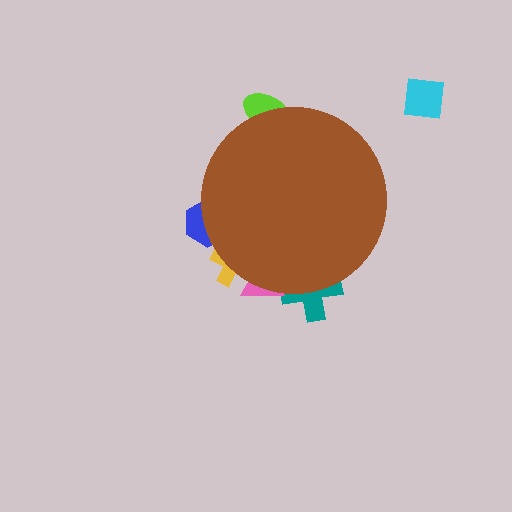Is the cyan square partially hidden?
No, the cyan square is fully visible.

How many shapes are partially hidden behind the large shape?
5 shapes are partially hidden.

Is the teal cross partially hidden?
Yes, the teal cross is partially hidden behind the brown circle.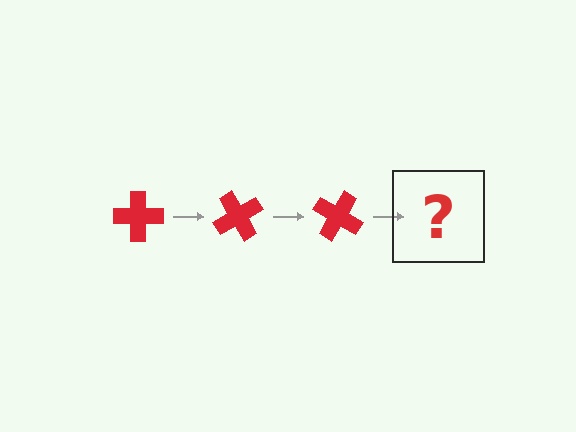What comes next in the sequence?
The next element should be a red cross rotated 180 degrees.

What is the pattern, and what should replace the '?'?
The pattern is that the cross rotates 60 degrees each step. The '?' should be a red cross rotated 180 degrees.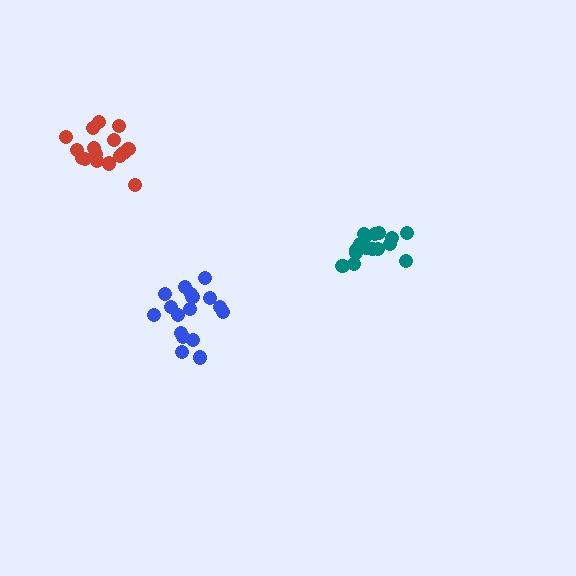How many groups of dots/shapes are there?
There are 3 groups.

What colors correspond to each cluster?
The clusters are colored: blue, teal, red.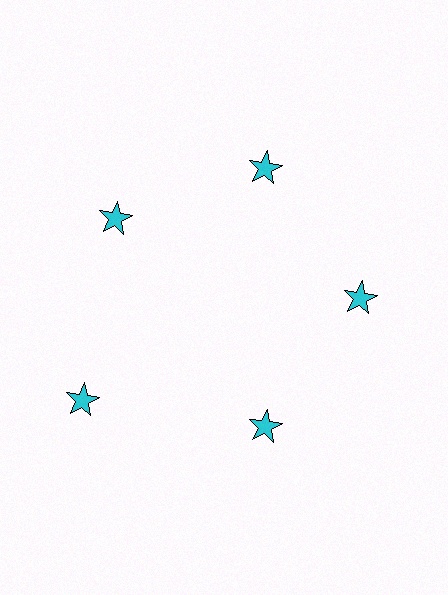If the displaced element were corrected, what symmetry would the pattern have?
It would have 5-fold rotational symmetry — the pattern would map onto itself every 72 degrees.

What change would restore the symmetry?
The symmetry would be restored by moving it inward, back onto the ring so that all 5 stars sit at equal angles and equal distance from the center.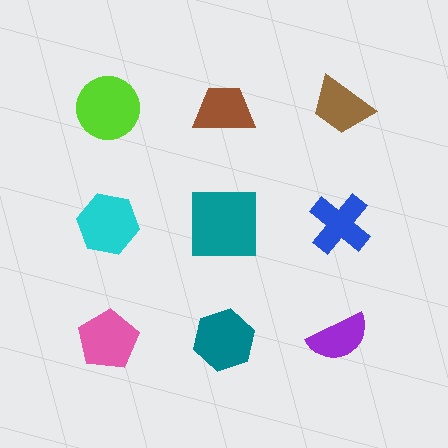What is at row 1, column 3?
A brown trapezoid.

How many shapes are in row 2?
3 shapes.